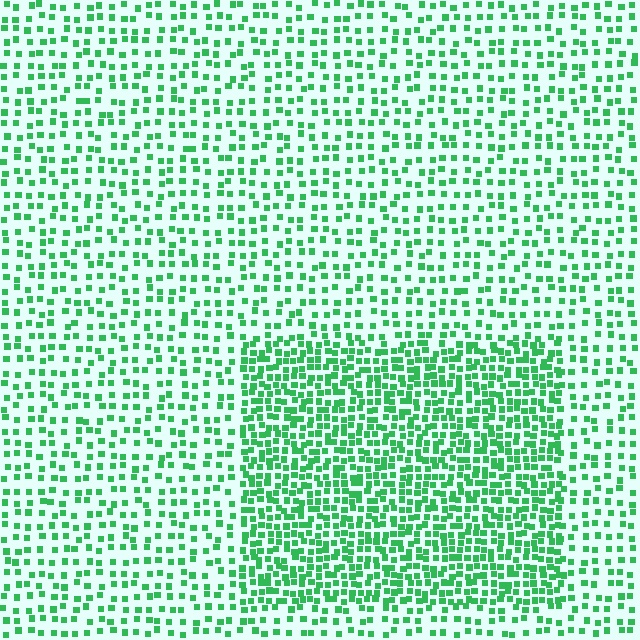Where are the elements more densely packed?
The elements are more densely packed inside the rectangle boundary.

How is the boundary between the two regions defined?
The boundary is defined by a change in element density (approximately 2.0x ratio). All elements are the same color, size, and shape.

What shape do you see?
I see a rectangle.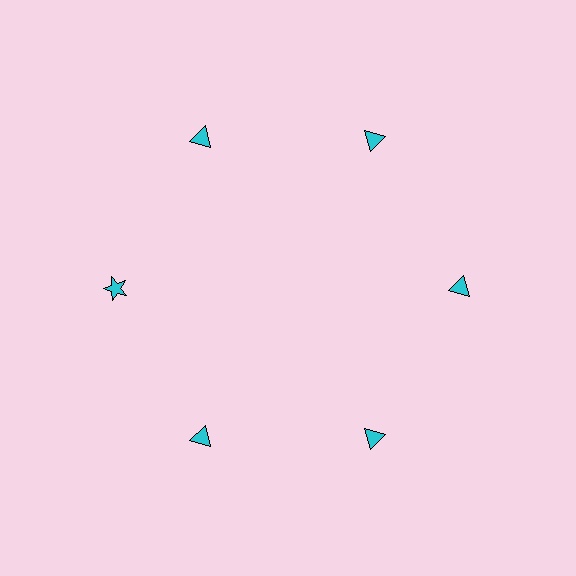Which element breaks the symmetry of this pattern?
The cyan star at roughly the 9 o'clock position breaks the symmetry. All other shapes are cyan triangles.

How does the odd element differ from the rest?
It has a different shape: star instead of triangle.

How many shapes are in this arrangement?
There are 6 shapes arranged in a ring pattern.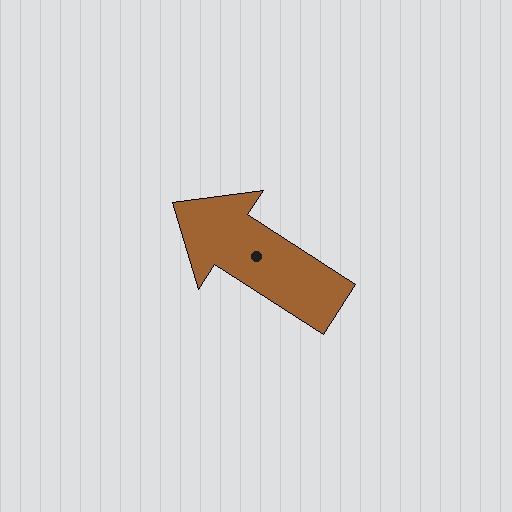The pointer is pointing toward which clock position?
Roughly 10 o'clock.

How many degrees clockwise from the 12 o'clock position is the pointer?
Approximately 303 degrees.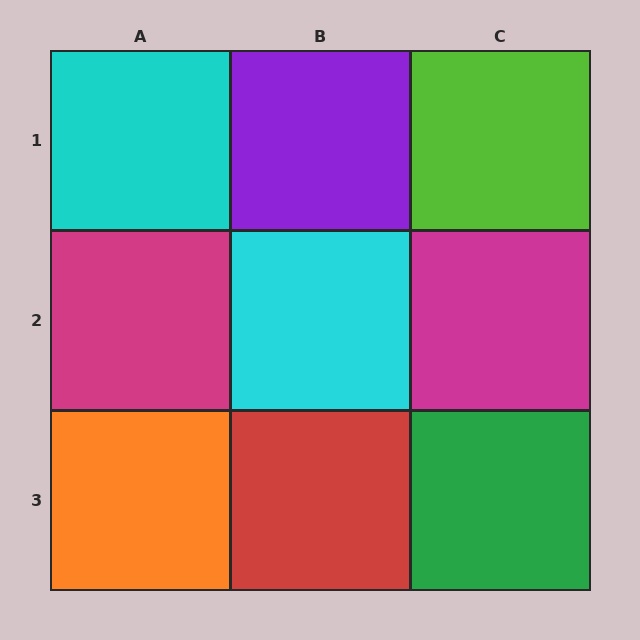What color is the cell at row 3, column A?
Orange.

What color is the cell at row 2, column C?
Magenta.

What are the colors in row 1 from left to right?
Cyan, purple, lime.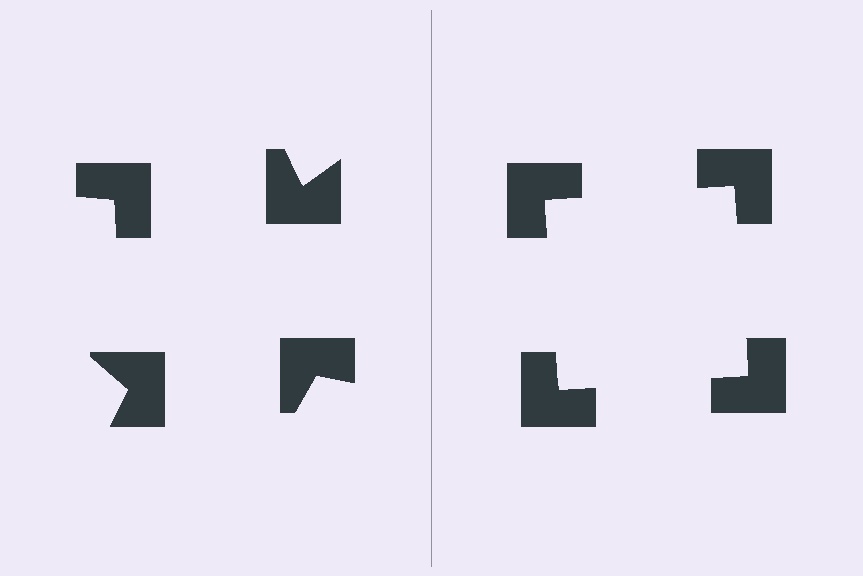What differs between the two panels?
The notched squares are positioned identically on both sides; only the wedge orientations differ. On the right they align to a square; on the left they are misaligned.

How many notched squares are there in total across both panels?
8 — 4 on each side.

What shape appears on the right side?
An illusory square.